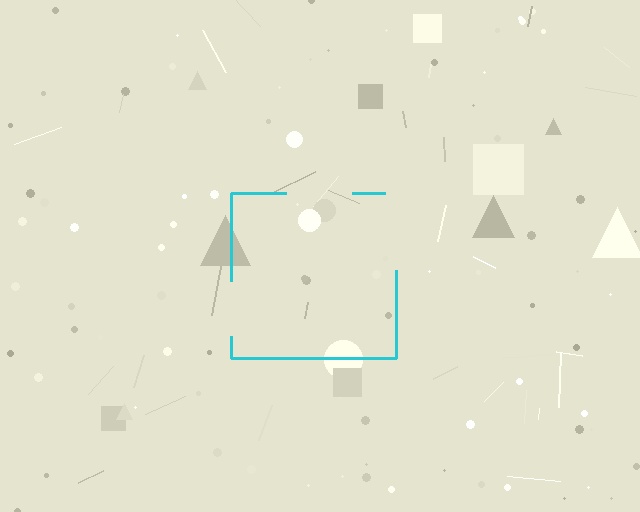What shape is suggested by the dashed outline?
The dashed outline suggests a square.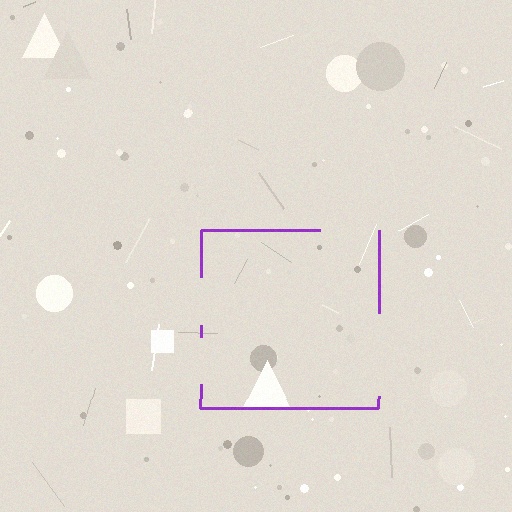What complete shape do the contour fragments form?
The contour fragments form a square.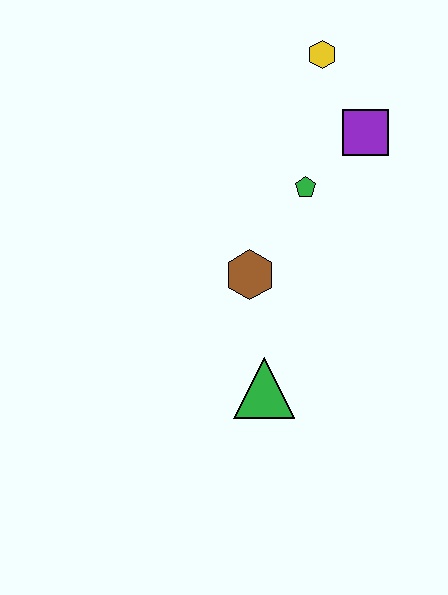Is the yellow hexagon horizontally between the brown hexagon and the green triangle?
No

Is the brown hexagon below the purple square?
Yes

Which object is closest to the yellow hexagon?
The purple square is closest to the yellow hexagon.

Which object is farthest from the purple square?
The green triangle is farthest from the purple square.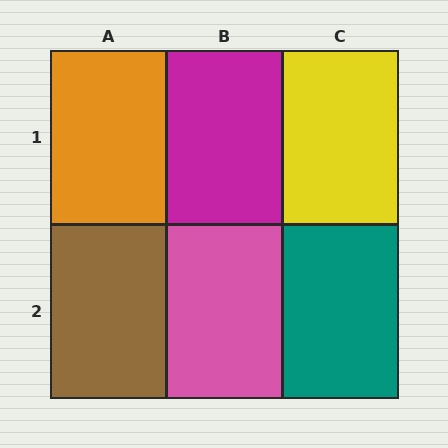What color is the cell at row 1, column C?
Yellow.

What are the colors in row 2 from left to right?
Brown, pink, teal.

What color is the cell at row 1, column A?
Orange.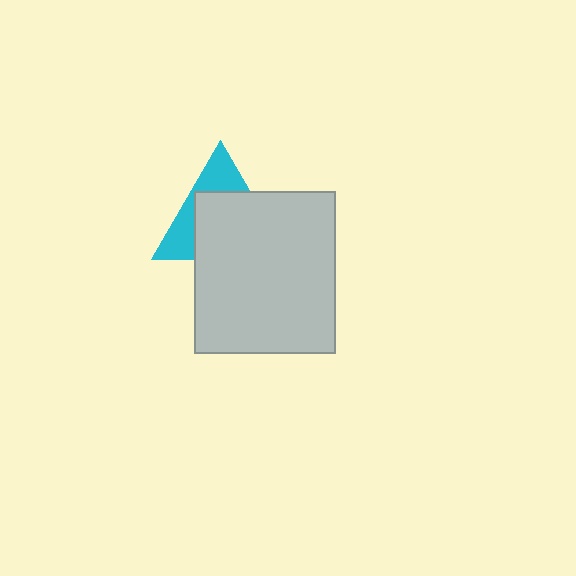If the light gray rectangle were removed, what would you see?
You would see the complete cyan triangle.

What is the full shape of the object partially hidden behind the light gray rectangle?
The partially hidden object is a cyan triangle.